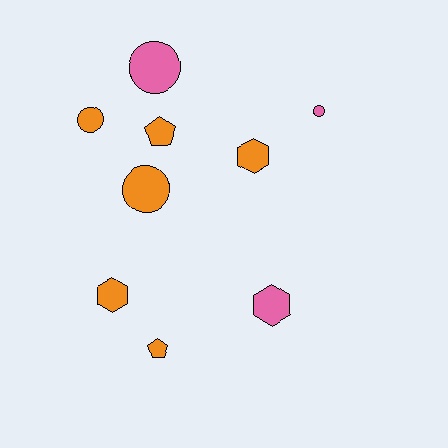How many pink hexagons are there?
There is 1 pink hexagon.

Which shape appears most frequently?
Circle, with 4 objects.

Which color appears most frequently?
Orange, with 6 objects.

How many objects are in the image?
There are 9 objects.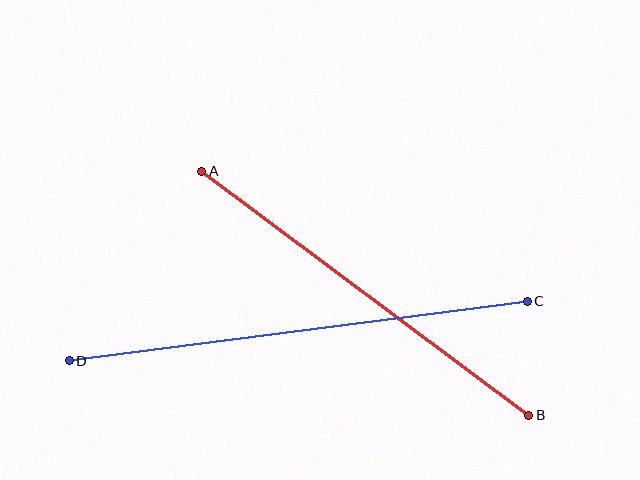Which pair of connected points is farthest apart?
Points C and D are farthest apart.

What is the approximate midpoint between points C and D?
The midpoint is at approximately (298, 331) pixels.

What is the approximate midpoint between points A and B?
The midpoint is at approximately (365, 293) pixels.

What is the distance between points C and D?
The distance is approximately 462 pixels.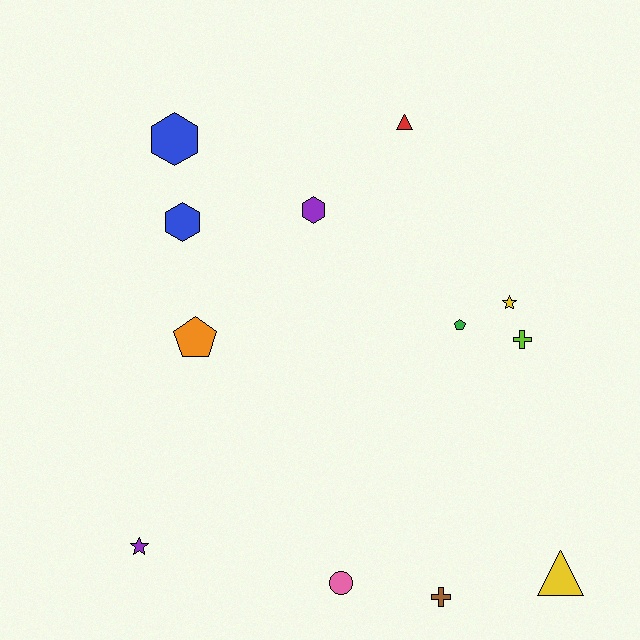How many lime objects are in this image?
There is 1 lime object.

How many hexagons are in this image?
There are 3 hexagons.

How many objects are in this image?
There are 12 objects.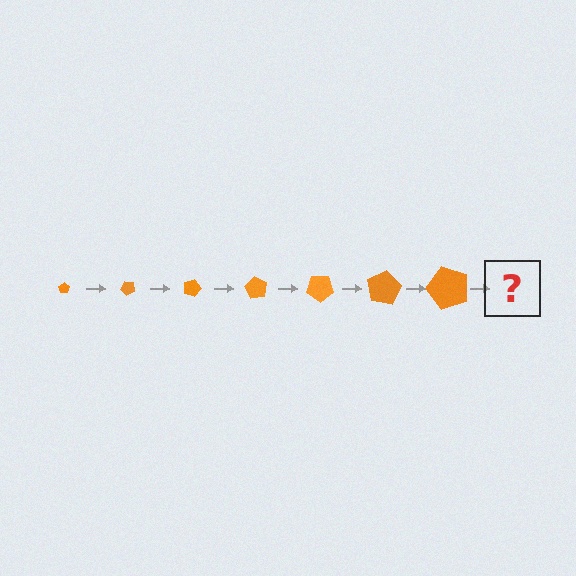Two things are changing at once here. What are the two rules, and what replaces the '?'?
The two rules are that the pentagon grows larger each step and it rotates 45 degrees each step. The '?' should be a pentagon, larger than the previous one and rotated 315 degrees from the start.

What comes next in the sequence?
The next element should be a pentagon, larger than the previous one and rotated 315 degrees from the start.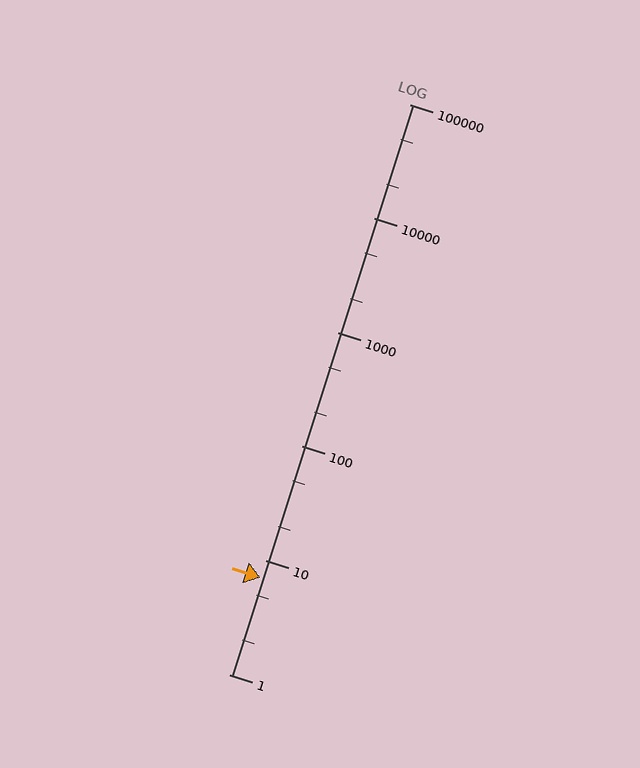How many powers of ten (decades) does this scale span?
The scale spans 5 decades, from 1 to 100000.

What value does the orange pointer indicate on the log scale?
The pointer indicates approximately 7.1.